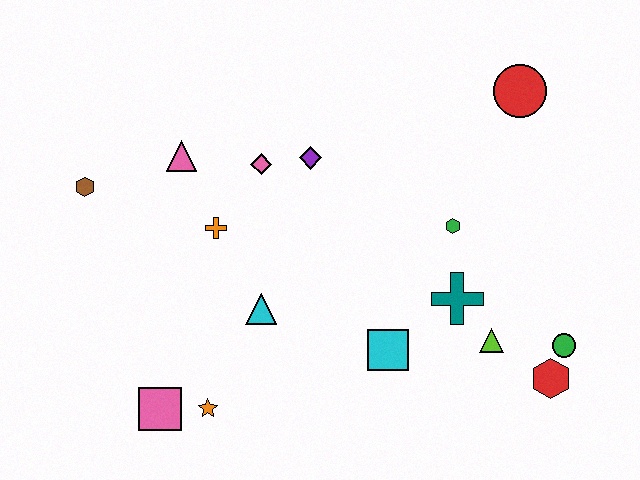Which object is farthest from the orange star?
The red circle is farthest from the orange star.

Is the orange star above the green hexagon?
No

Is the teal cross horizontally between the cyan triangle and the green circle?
Yes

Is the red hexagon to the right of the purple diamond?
Yes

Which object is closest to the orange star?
The pink square is closest to the orange star.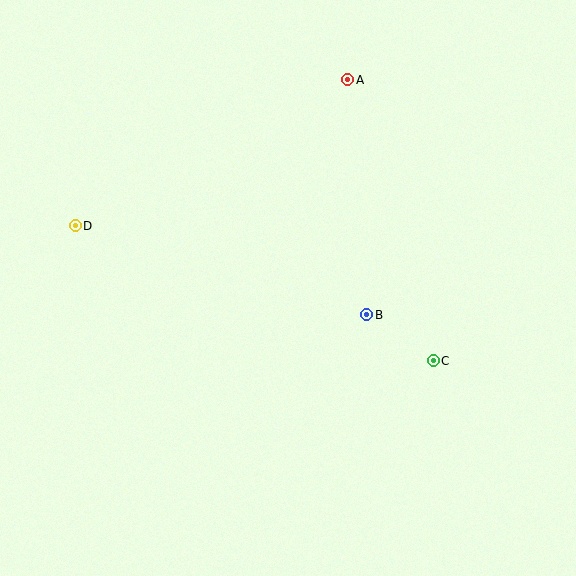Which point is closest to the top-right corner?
Point A is closest to the top-right corner.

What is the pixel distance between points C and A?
The distance between C and A is 293 pixels.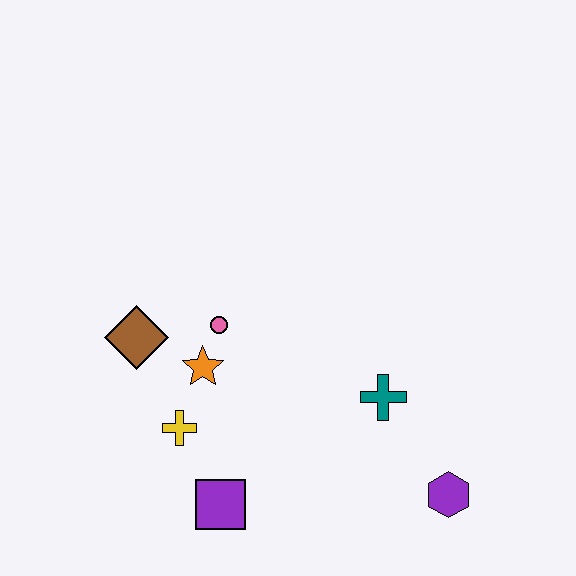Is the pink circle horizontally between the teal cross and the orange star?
Yes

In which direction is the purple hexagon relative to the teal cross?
The purple hexagon is below the teal cross.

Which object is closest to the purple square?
The yellow cross is closest to the purple square.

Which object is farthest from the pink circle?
The purple hexagon is farthest from the pink circle.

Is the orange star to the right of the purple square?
No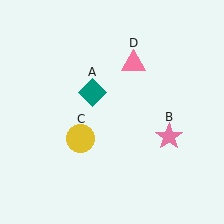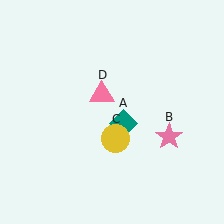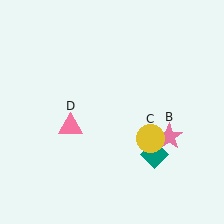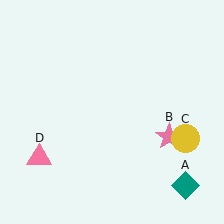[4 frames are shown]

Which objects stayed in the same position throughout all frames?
Pink star (object B) remained stationary.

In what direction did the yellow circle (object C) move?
The yellow circle (object C) moved right.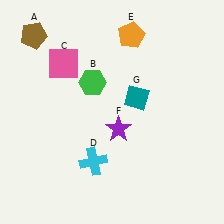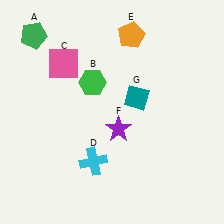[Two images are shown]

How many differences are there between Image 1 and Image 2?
There is 1 difference between the two images.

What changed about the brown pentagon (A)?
In Image 1, A is brown. In Image 2, it changed to green.